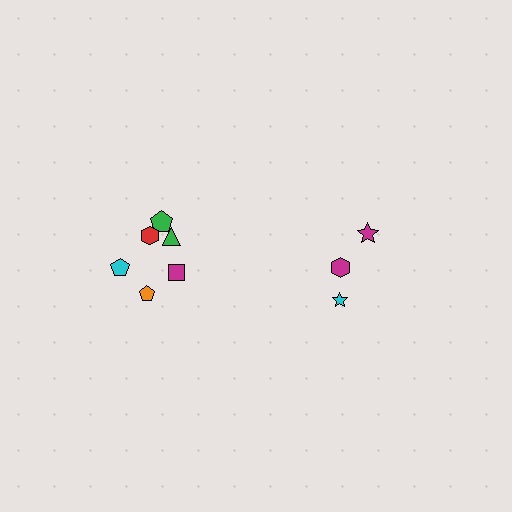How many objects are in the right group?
There are 3 objects.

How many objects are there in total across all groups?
There are 9 objects.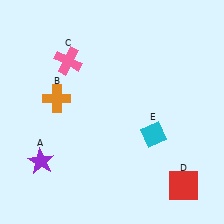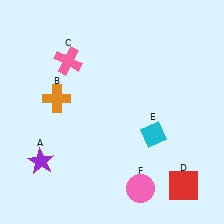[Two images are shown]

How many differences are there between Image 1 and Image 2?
There is 1 difference between the two images.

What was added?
A pink circle (F) was added in Image 2.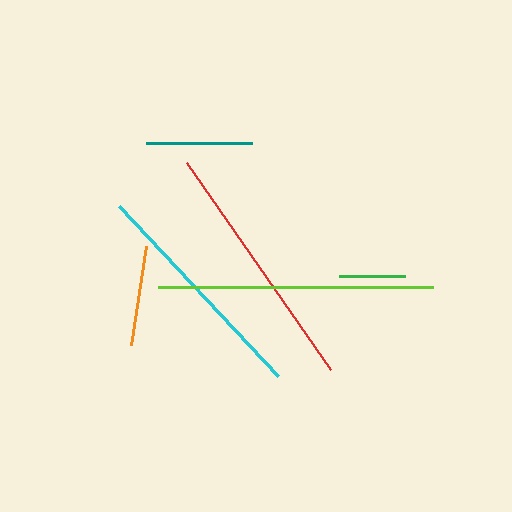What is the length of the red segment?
The red segment is approximately 253 pixels long.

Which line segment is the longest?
The lime line is the longest at approximately 275 pixels.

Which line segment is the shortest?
The green line is the shortest at approximately 67 pixels.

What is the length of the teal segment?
The teal segment is approximately 106 pixels long.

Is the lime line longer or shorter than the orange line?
The lime line is longer than the orange line.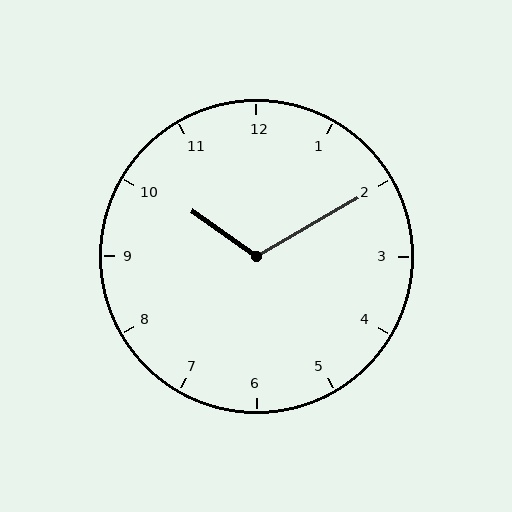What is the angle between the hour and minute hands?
Approximately 115 degrees.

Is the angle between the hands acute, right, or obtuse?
It is obtuse.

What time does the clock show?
10:10.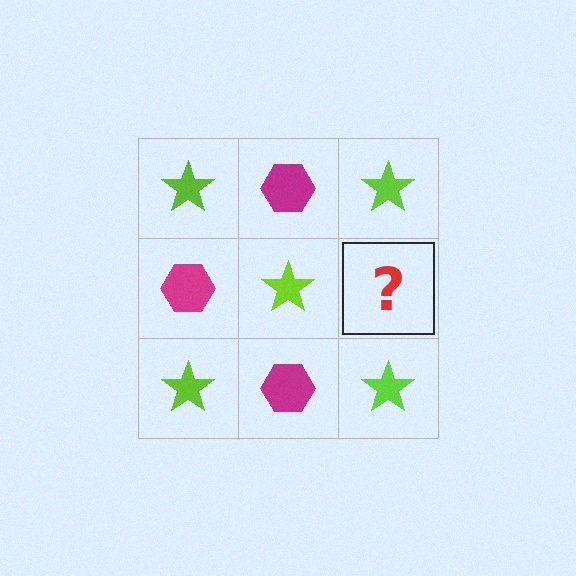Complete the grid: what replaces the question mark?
The question mark should be replaced with a magenta hexagon.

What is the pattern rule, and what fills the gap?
The rule is that it alternates lime star and magenta hexagon in a checkerboard pattern. The gap should be filled with a magenta hexagon.